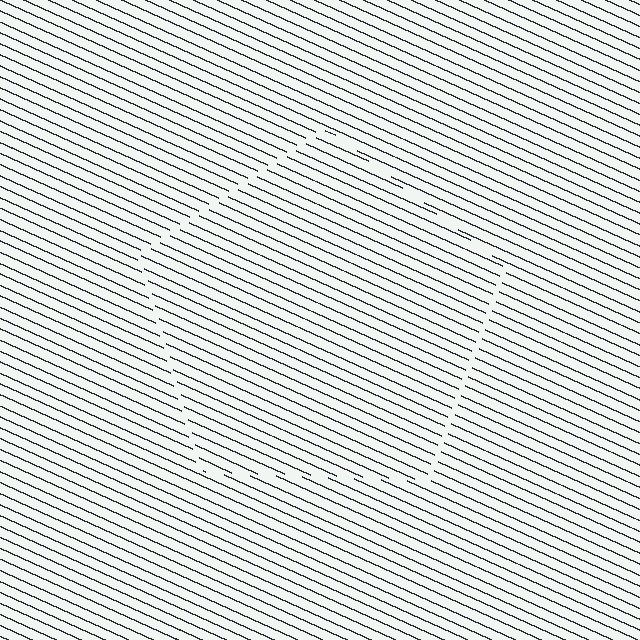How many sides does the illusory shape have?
5 sides — the line-ends trace a pentagon.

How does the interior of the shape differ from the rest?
The interior of the shape contains the same grating, shifted by half a period — the contour is defined by the phase discontinuity where line-ends from the inner and outer gratings abut.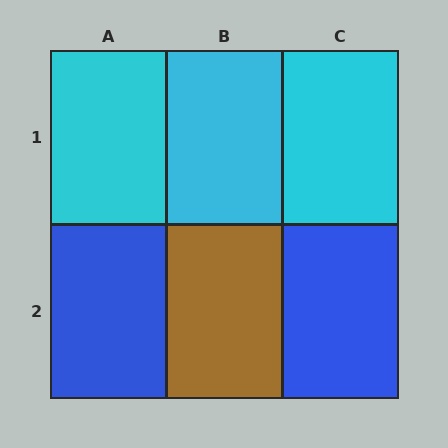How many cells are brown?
1 cell is brown.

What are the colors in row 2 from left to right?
Blue, brown, blue.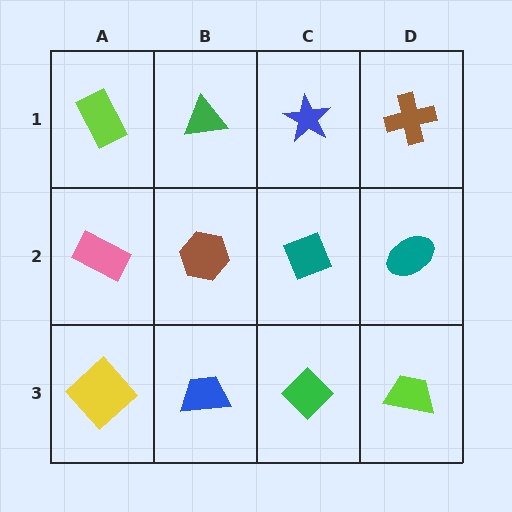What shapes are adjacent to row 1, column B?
A brown hexagon (row 2, column B), a lime rectangle (row 1, column A), a blue star (row 1, column C).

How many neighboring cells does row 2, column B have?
4.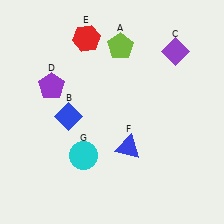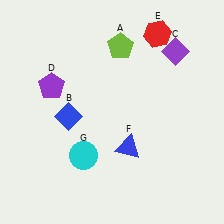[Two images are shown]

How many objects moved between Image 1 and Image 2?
1 object moved between the two images.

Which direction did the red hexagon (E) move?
The red hexagon (E) moved right.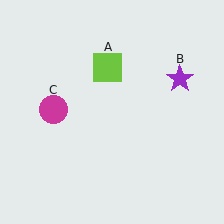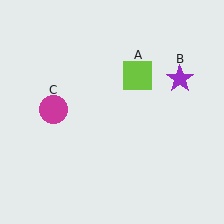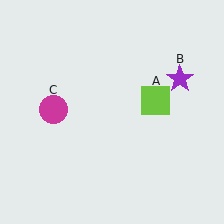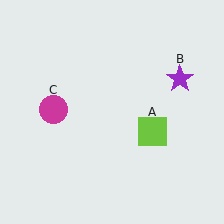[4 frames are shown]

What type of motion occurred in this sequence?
The lime square (object A) rotated clockwise around the center of the scene.